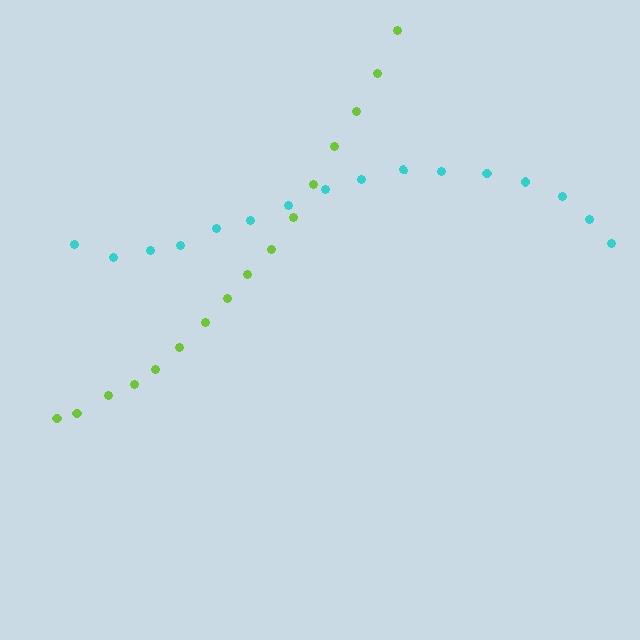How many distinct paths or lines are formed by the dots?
There are 2 distinct paths.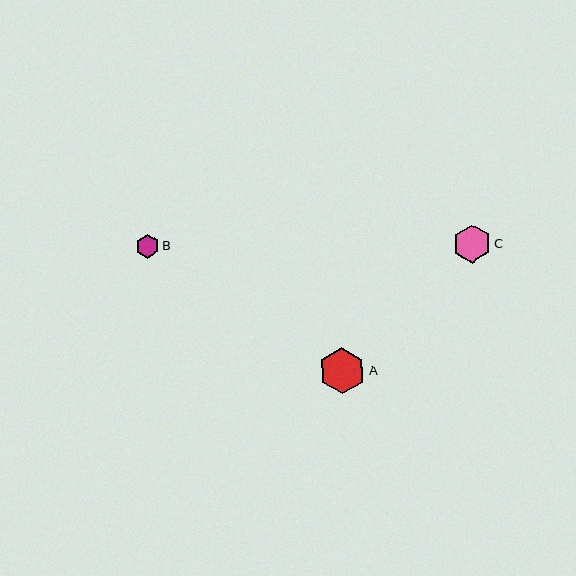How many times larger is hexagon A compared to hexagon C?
Hexagon A is approximately 1.2 times the size of hexagon C.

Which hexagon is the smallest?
Hexagon B is the smallest with a size of approximately 24 pixels.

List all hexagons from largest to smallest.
From largest to smallest: A, C, B.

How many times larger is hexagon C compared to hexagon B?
Hexagon C is approximately 1.6 times the size of hexagon B.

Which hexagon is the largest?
Hexagon A is the largest with a size of approximately 47 pixels.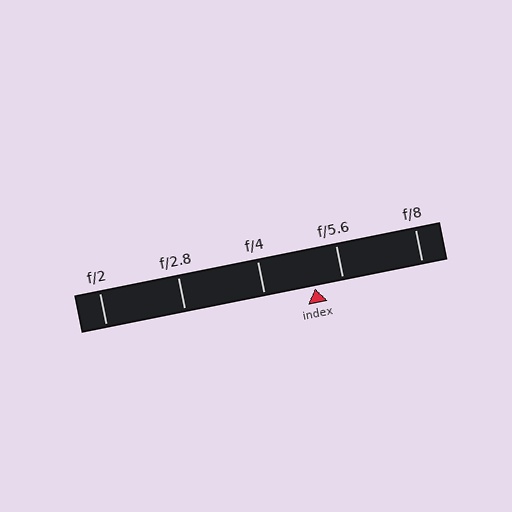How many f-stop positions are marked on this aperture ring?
There are 5 f-stop positions marked.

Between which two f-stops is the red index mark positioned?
The index mark is between f/4 and f/5.6.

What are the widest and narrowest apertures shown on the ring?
The widest aperture shown is f/2 and the narrowest is f/8.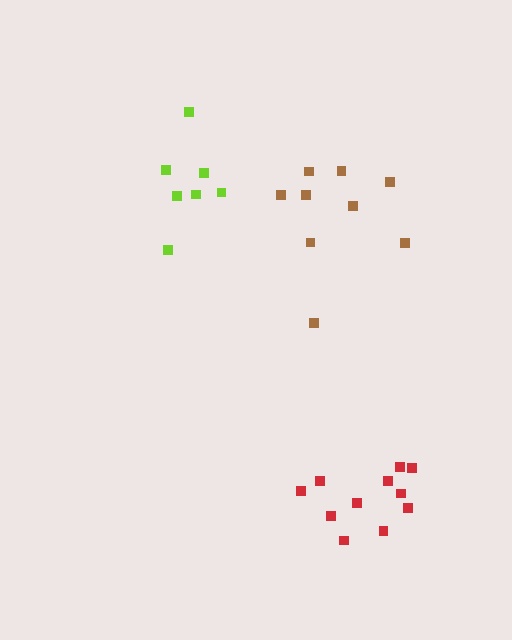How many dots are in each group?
Group 1: 7 dots, Group 2: 11 dots, Group 3: 9 dots (27 total).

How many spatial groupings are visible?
There are 3 spatial groupings.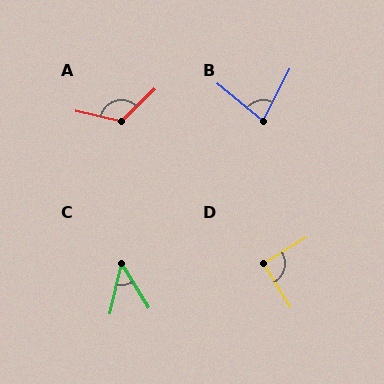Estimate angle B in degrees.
Approximately 77 degrees.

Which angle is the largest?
A, at approximately 123 degrees.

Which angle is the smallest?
C, at approximately 44 degrees.